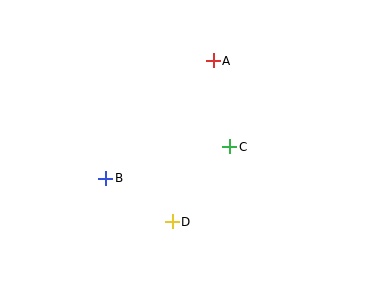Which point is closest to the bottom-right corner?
Point C is closest to the bottom-right corner.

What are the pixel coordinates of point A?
Point A is at (213, 61).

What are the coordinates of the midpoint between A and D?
The midpoint between A and D is at (193, 141).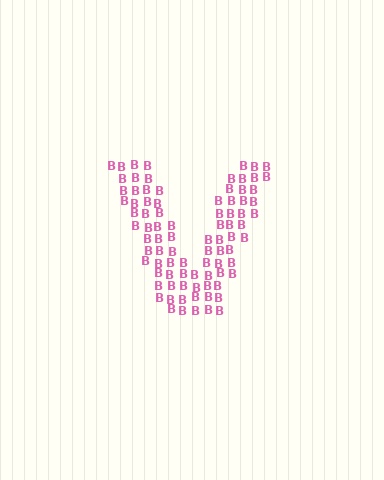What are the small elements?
The small elements are letter B's.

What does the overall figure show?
The overall figure shows the letter V.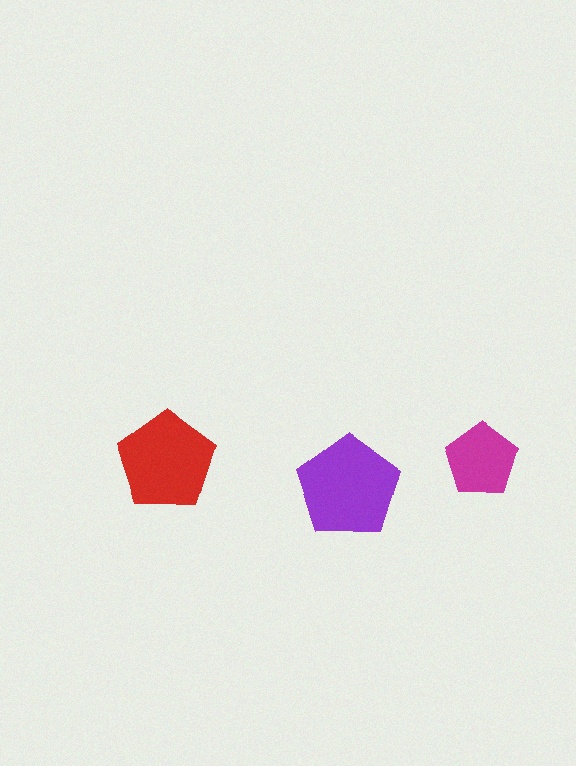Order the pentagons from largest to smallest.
the purple one, the red one, the magenta one.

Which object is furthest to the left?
The red pentagon is leftmost.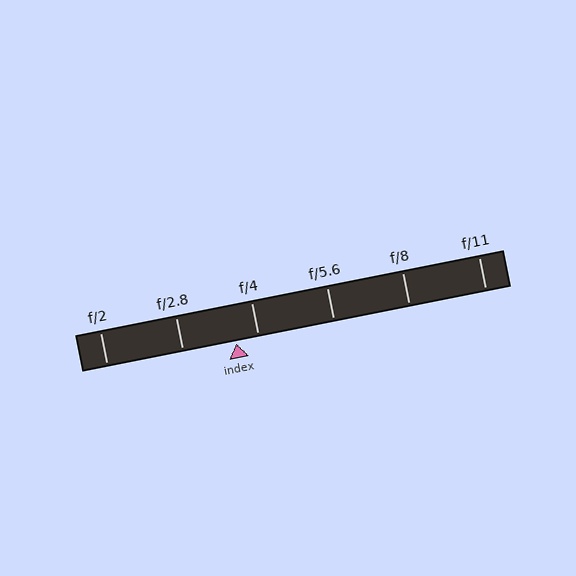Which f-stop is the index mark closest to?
The index mark is closest to f/4.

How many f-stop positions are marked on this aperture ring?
There are 6 f-stop positions marked.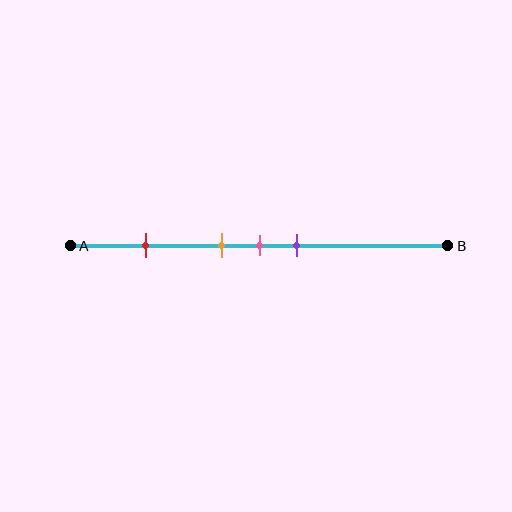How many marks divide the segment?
There are 4 marks dividing the segment.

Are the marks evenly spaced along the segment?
No, the marks are not evenly spaced.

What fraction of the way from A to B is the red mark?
The red mark is approximately 20% (0.2) of the way from A to B.